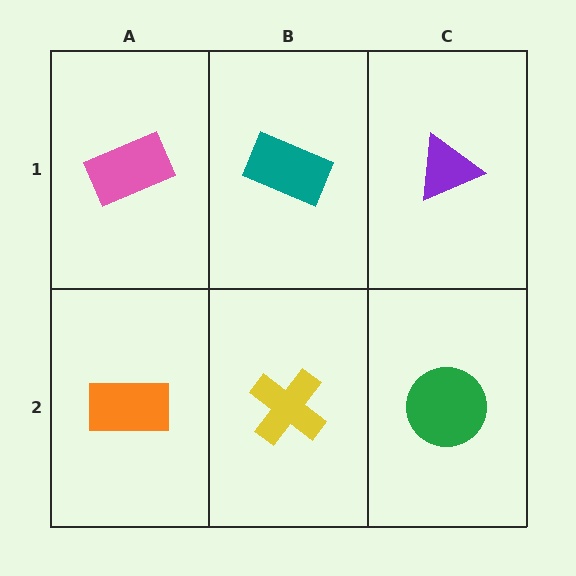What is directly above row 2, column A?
A pink rectangle.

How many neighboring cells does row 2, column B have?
3.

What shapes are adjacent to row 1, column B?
A yellow cross (row 2, column B), a pink rectangle (row 1, column A), a purple triangle (row 1, column C).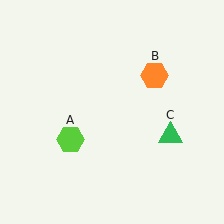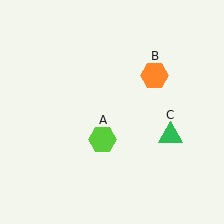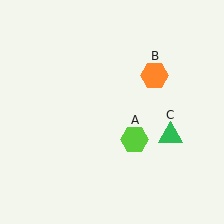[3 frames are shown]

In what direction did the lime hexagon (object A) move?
The lime hexagon (object A) moved right.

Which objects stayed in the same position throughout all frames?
Orange hexagon (object B) and green triangle (object C) remained stationary.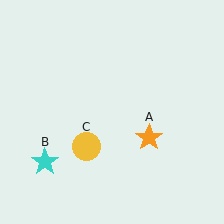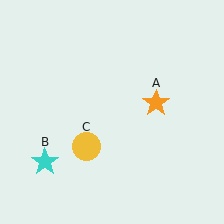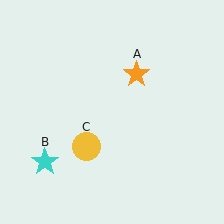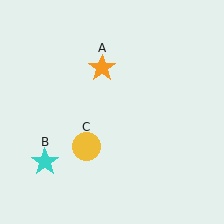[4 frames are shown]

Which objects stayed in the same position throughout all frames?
Cyan star (object B) and yellow circle (object C) remained stationary.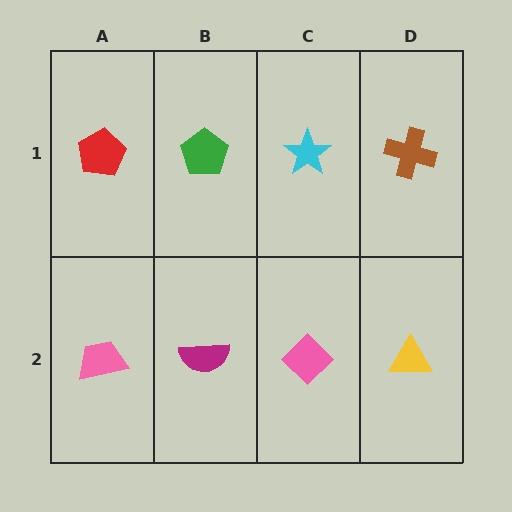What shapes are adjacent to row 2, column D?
A brown cross (row 1, column D), a pink diamond (row 2, column C).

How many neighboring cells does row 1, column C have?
3.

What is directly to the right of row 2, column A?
A magenta semicircle.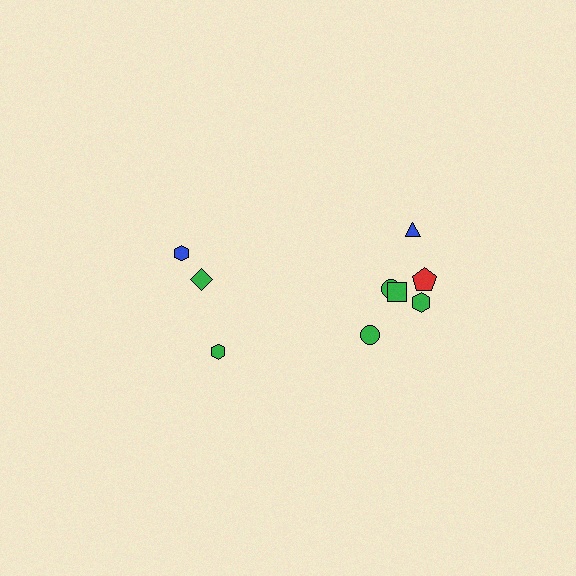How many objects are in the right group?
There are 6 objects.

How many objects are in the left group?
There are 3 objects.